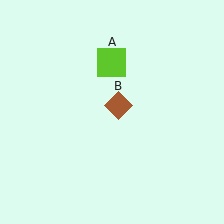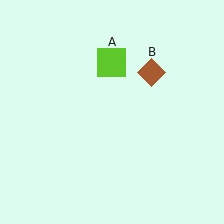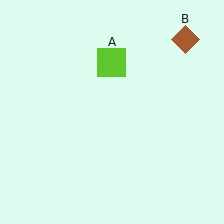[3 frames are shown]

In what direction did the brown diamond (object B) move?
The brown diamond (object B) moved up and to the right.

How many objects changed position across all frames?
1 object changed position: brown diamond (object B).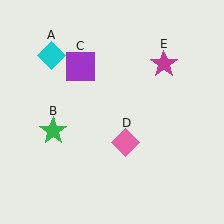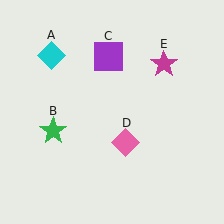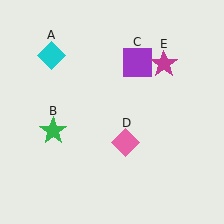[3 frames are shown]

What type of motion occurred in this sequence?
The purple square (object C) rotated clockwise around the center of the scene.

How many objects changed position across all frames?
1 object changed position: purple square (object C).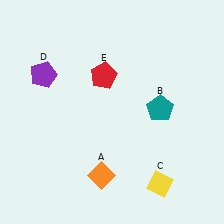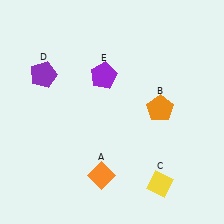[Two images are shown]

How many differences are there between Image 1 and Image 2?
There are 2 differences between the two images.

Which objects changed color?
B changed from teal to orange. E changed from red to purple.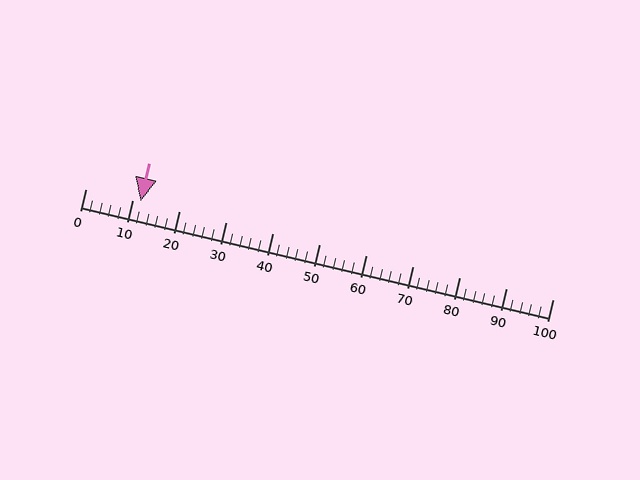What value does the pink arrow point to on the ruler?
The pink arrow points to approximately 12.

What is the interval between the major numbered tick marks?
The major tick marks are spaced 10 units apart.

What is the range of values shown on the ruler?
The ruler shows values from 0 to 100.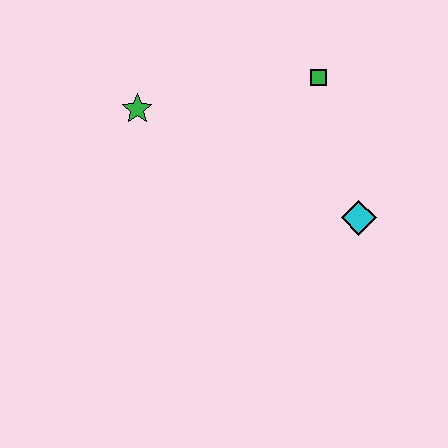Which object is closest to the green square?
The cyan diamond is closest to the green square.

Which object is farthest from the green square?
The green star is farthest from the green square.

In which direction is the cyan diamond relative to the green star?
The cyan diamond is to the right of the green star.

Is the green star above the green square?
No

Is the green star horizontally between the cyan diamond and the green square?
No